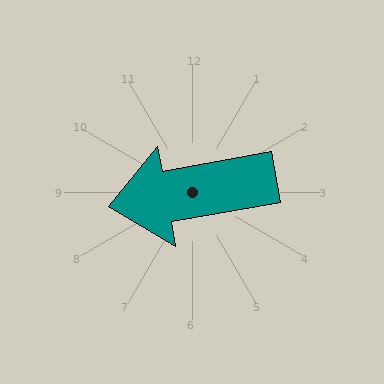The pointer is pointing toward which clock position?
Roughly 9 o'clock.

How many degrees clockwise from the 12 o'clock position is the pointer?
Approximately 260 degrees.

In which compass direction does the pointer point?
West.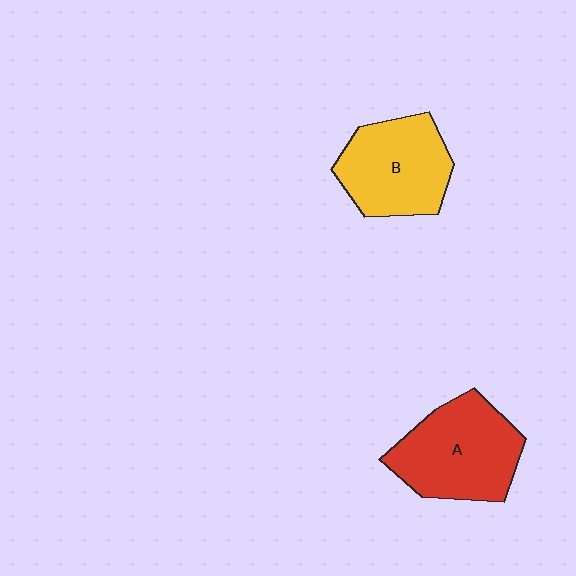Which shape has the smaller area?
Shape B (yellow).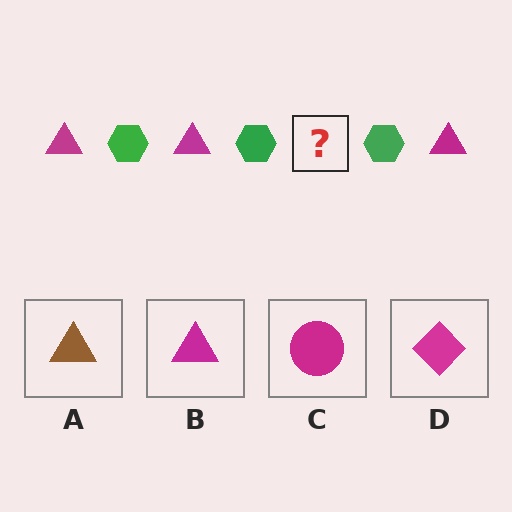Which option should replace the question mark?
Option B.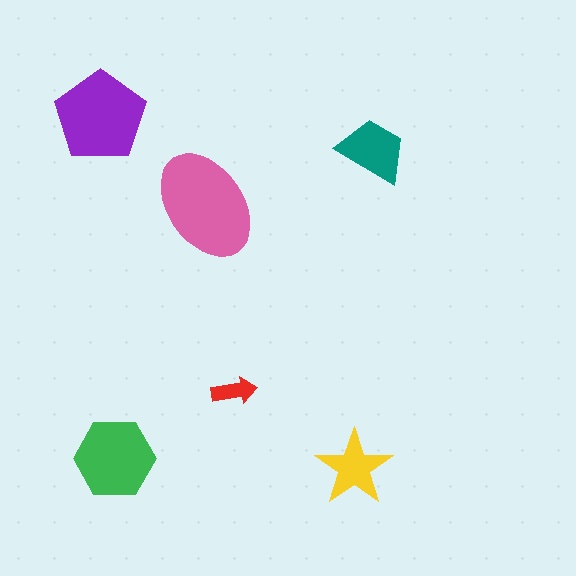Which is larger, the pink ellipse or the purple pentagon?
The pink ellipse.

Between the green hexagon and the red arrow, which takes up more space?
The green hexagon.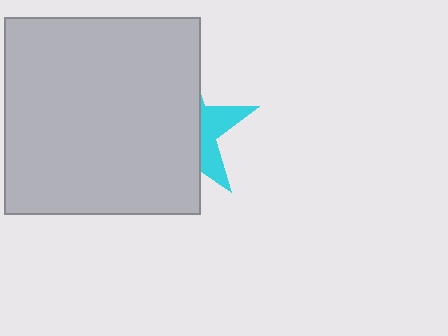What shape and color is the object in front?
The object in front is a light gray square.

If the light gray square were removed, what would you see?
You would see the complete cyan star.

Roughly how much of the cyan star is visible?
A small part of it is visible (roughly 30%).